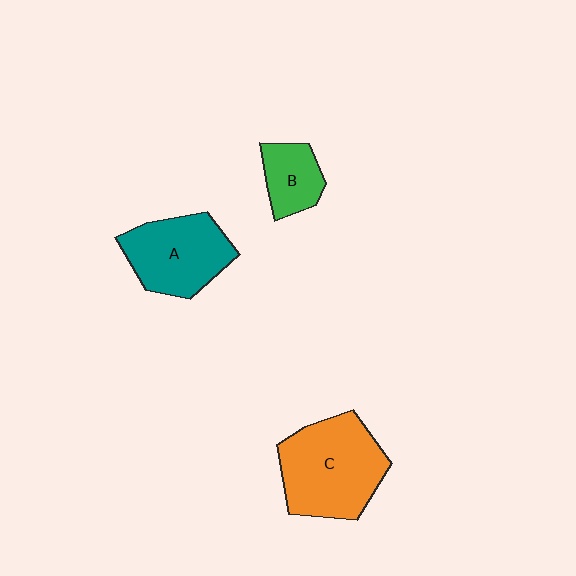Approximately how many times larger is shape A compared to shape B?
Approximately 1.9 times.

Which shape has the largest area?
Shape C (orange).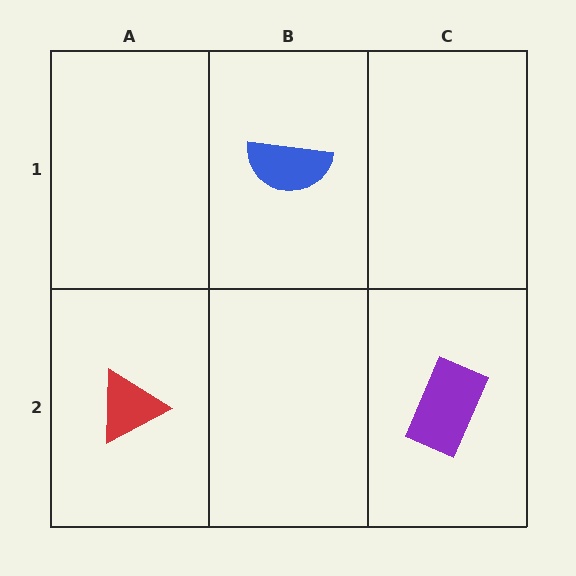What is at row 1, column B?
A blue semicircle.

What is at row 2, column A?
A red triangle.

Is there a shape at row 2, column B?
No, that cell is empty.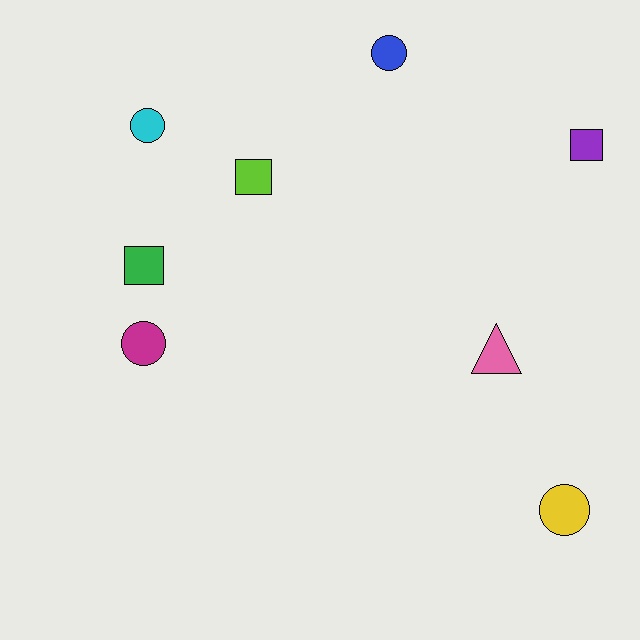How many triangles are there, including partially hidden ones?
There is 1 triangle.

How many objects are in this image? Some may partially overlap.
There are 8 objects.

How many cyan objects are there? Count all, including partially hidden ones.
There is 1 cyan object.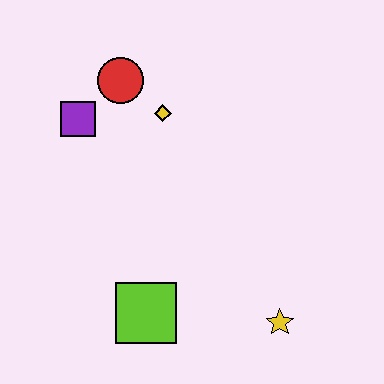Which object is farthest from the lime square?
The red circle is farthest from the lime square.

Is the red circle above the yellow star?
Yes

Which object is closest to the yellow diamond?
The red circle is closest to the yellow diamond.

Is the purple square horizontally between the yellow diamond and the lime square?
No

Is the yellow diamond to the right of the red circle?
Yes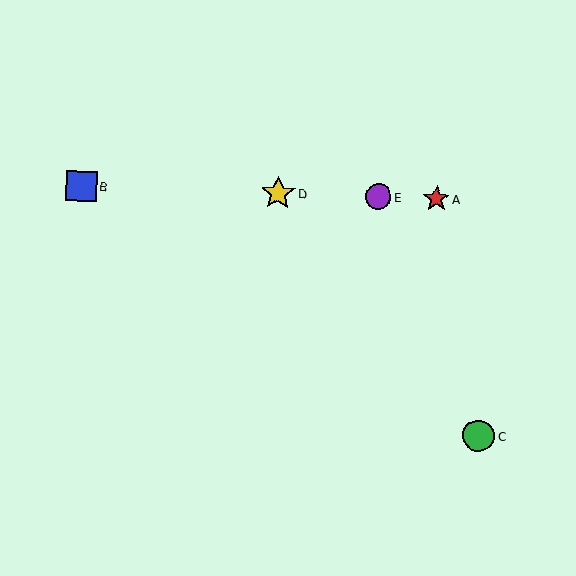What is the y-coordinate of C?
Object C is at y≈436.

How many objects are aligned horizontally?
4 objects (A, B, D, E) are aligned horizontally.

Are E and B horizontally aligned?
Yes, both are at y≈197.